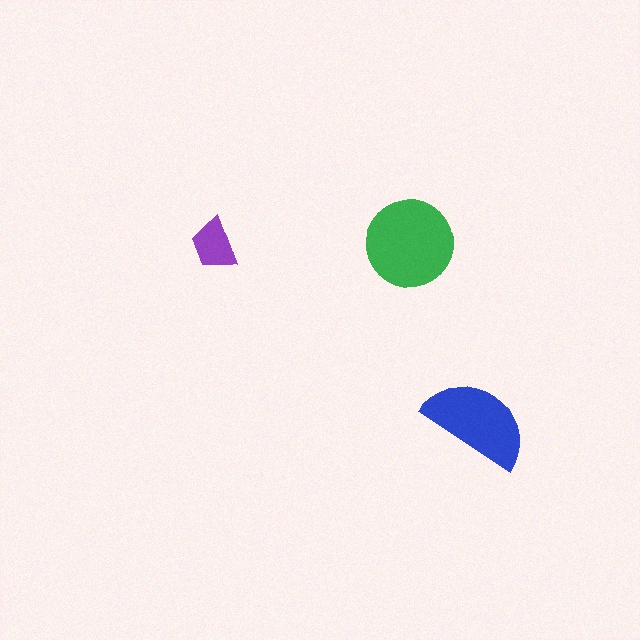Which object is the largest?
The green circle.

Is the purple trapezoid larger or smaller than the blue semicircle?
Smaller.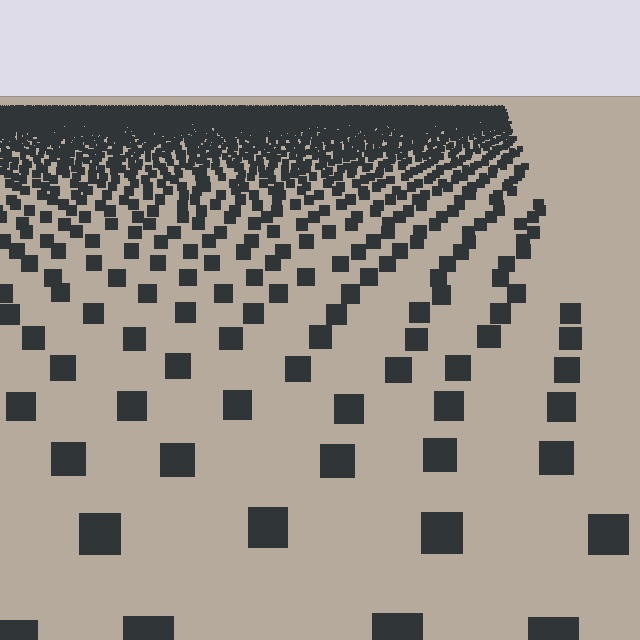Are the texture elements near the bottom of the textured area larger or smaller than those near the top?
Larger. Near the bottom, elements are closer to the viewer and appear at a bigger on-screen size.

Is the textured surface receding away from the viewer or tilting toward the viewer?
The surface is receding away from the viewer. Texture elements get smaller and denser toward the top.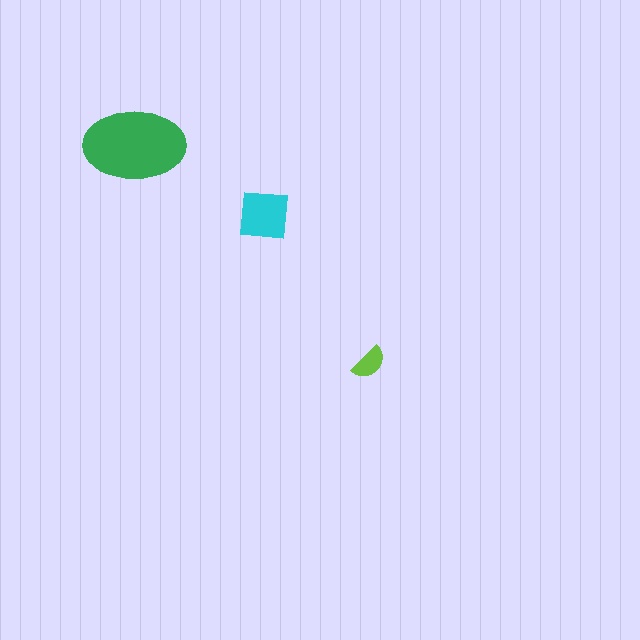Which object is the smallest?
The lime semicircle.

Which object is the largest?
The green ellipse.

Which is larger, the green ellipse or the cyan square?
The green ellipse.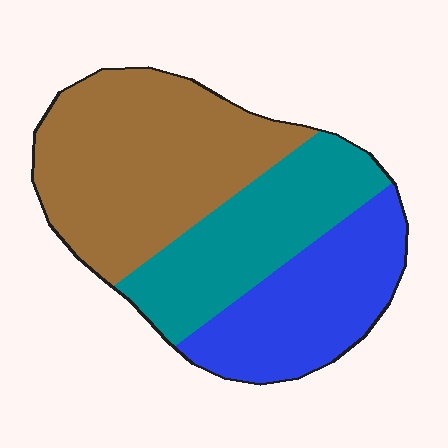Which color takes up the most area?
Brown, at roughly 45%.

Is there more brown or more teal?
Brown.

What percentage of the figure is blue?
Blue covers 28% of the figure.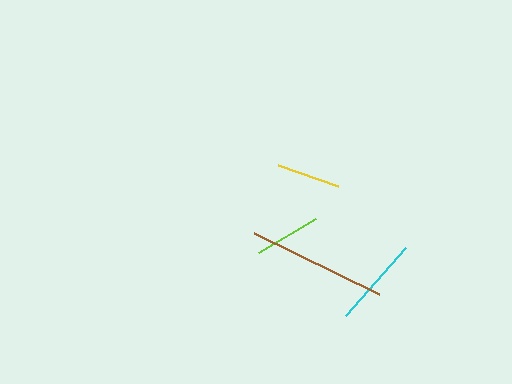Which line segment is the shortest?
The yellow line is the shortest at approximately 63 pixels.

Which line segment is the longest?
The brown line is the longest at approximately 139 pixels.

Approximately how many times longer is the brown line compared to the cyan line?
The brown line is approximately 1.5 times the length of the cyan line.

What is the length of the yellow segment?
The yellow segment is approximately 63 pixels long.